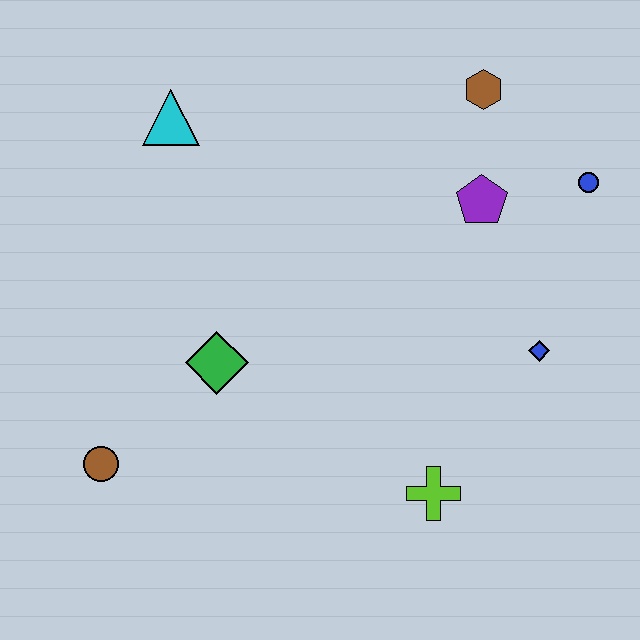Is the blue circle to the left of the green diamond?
No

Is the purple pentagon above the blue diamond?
Yes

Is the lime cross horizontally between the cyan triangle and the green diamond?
No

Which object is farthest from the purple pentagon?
The brown circle is farthest from the purple pentagon.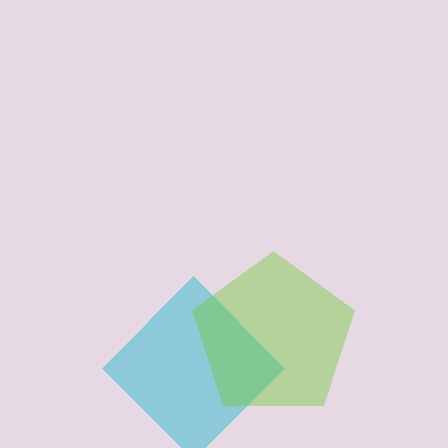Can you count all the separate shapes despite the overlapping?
Yes, there are 2 separate shapes.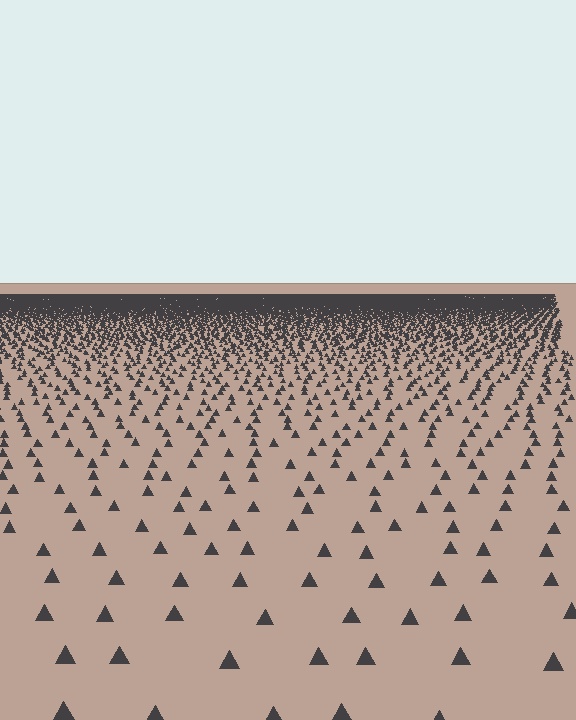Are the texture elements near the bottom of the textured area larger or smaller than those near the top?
Larger. Near the bottom, elements are closer to the viewer and appear at a bigger on-screen size.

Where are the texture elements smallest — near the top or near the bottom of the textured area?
Near the top.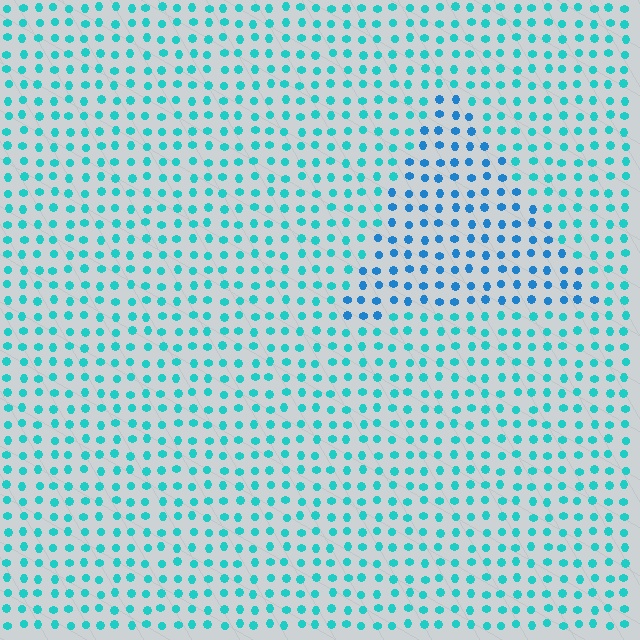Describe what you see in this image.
The image is filled with small cyan elements in a uniform arrangement. A triangle-shaped region is visible where the elements are tinted to a slightly different hue, forming a subtle color boundary.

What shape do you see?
I see a triangle.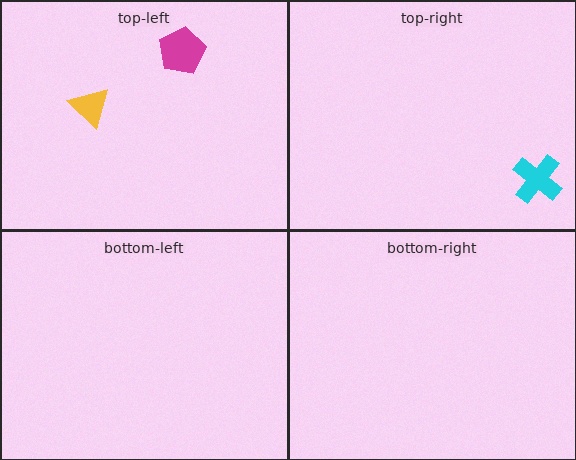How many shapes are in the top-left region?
2.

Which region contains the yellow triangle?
The top-left region.